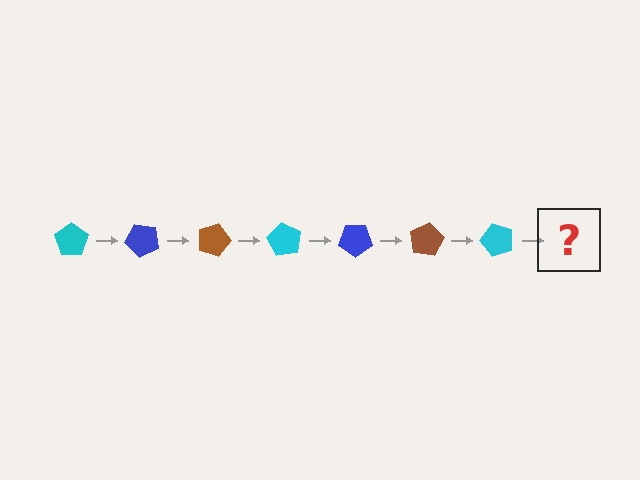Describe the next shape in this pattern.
It should be a blue pentagon, rotated 315 degrees from the start.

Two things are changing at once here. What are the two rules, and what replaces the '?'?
The two rules are that it rotates 45 degrees each step and the color cycles through cyan, blue, and brown. The '?' should be a blue pentagon, rotated 315 degrees from the start.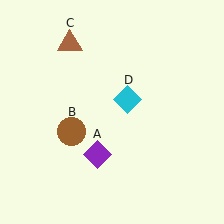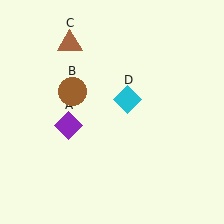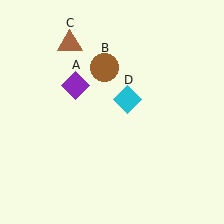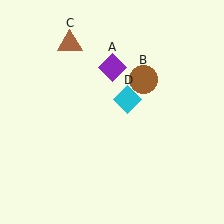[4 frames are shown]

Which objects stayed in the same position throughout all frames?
Brown triangle (object C) and cyan diamond (object D) remained stationary.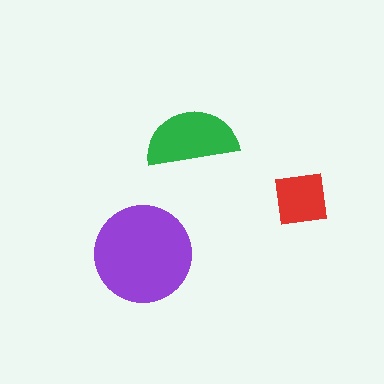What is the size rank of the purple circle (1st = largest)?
1st.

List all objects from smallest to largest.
The red square, the green semicircle, the purple circle.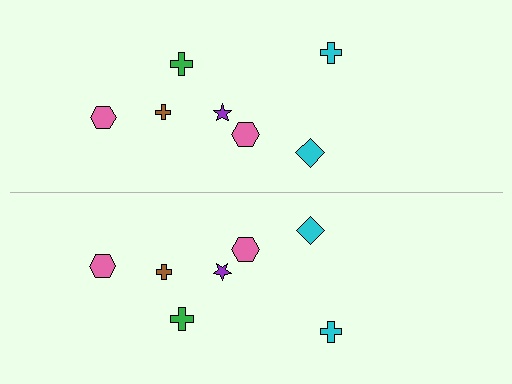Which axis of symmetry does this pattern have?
The pattern has a horizontal axis of symmetry running through the center of the image.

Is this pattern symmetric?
Yes, this pattern has bilateral (reflection) symmetry.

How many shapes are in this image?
There are 14 shapes in this image.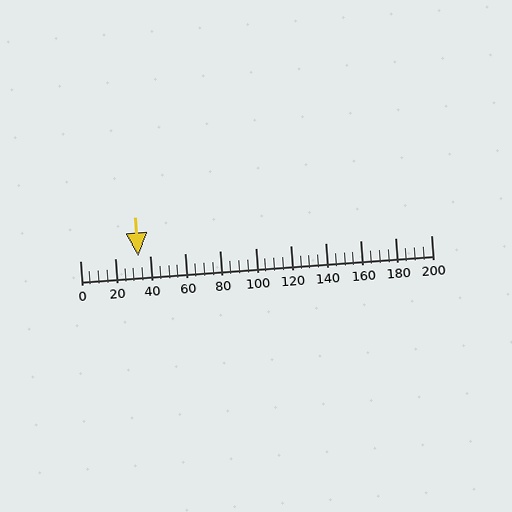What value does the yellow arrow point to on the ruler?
The yellow arrow points to approximately 34.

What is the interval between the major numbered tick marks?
The major tick marks are spaced 20 units apart.